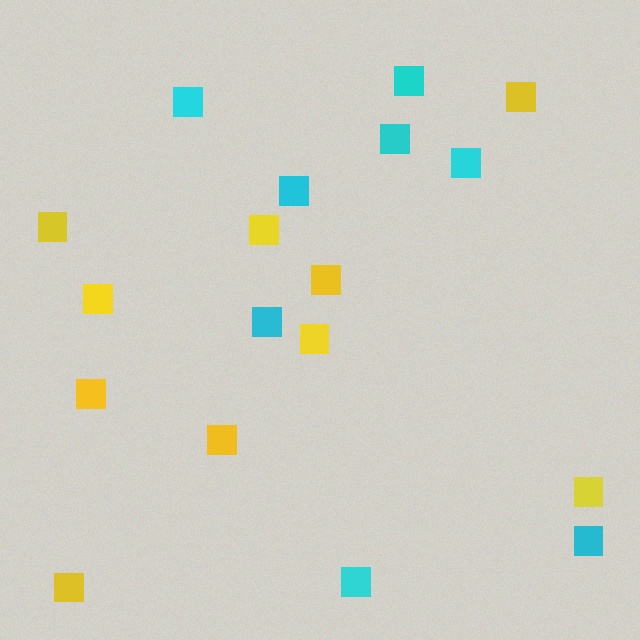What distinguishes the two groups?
There are 2 groups: one group of cyan squares (8) and one group of yellow squares (10).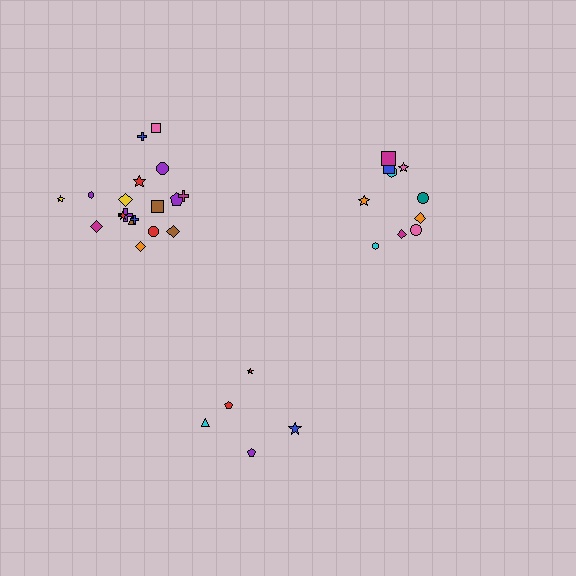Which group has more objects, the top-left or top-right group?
The top-left group.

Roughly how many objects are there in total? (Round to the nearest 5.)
Roughly 35 objects in total.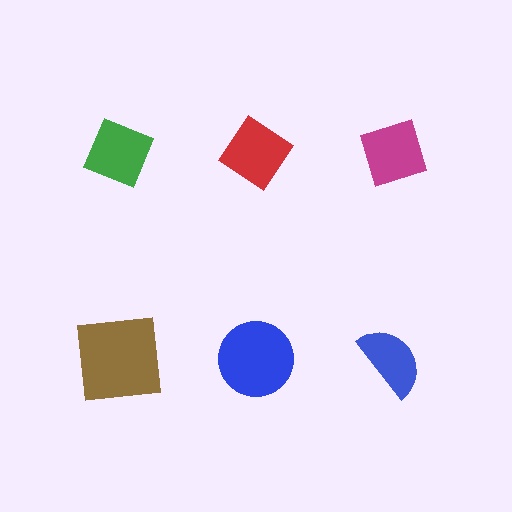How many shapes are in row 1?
3 shapes.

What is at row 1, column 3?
A magenta diamond.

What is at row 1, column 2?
A red diamond.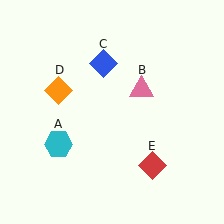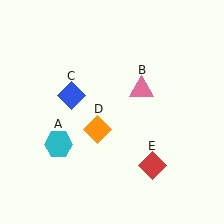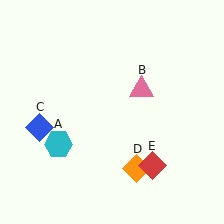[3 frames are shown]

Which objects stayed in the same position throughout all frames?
Cyan hexagon (object A) and pink triangle (object B) and red diamond (object E) remained stationary.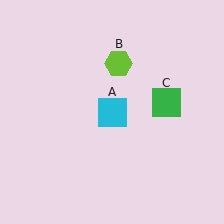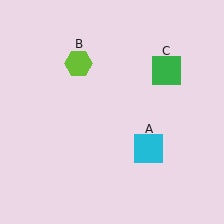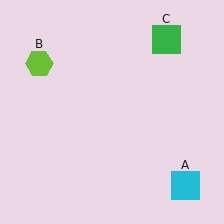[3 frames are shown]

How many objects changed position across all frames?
3 objects changed position: cyan square (object A), lime hexagon (object B), green square (object C).